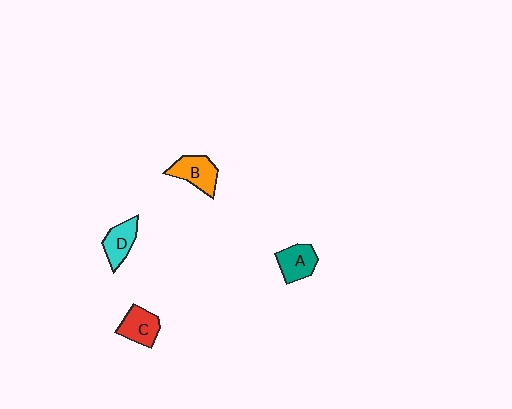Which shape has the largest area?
Shape B (orange).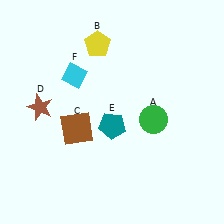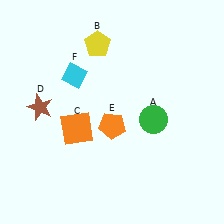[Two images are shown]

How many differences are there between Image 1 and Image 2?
There are 2 differences between the two images.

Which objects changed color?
C changed from brown to orange. E changed from teal to orange.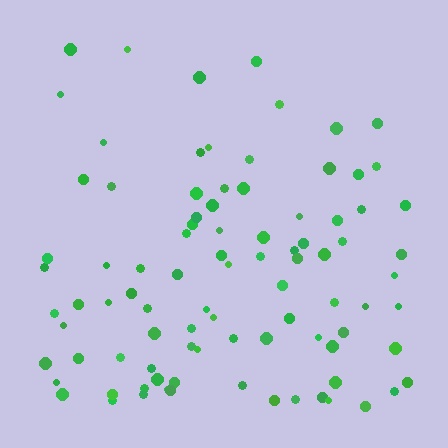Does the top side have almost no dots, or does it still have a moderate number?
Still a moderate number, just noticeably fewer than the bottom.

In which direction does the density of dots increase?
From top to bottom, with the bottom side densest.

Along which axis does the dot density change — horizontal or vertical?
Vertical.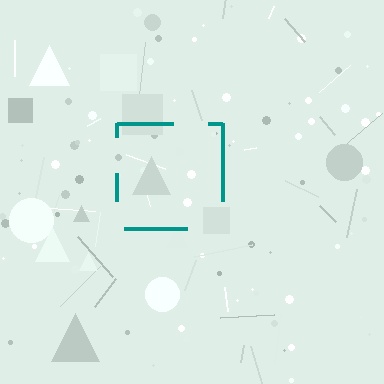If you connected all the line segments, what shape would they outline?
They would outline a square.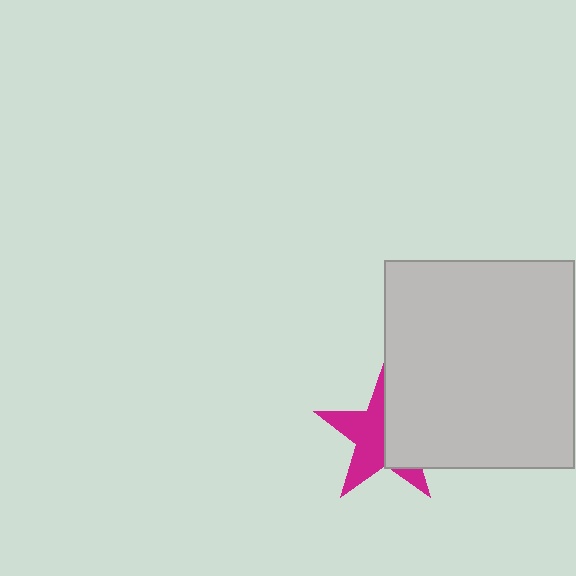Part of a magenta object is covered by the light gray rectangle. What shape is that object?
It is a star.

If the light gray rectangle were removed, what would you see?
You would see the complete magenta star.